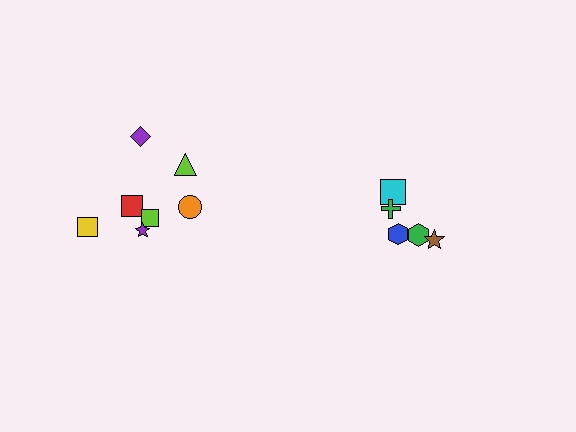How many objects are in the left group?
There are 7 objects.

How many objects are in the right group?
There are 5 objects.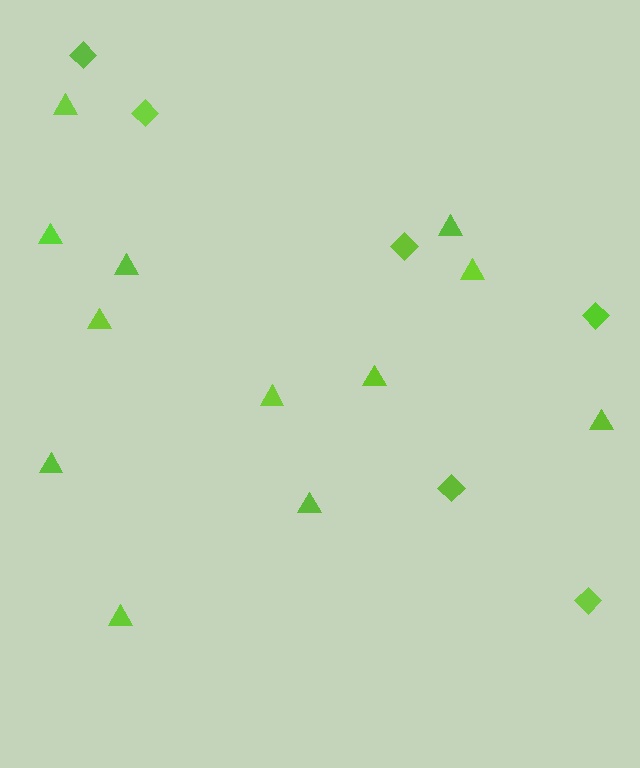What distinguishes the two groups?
There are 2 groups: one group of diamonds (6) and one group of triangles (12).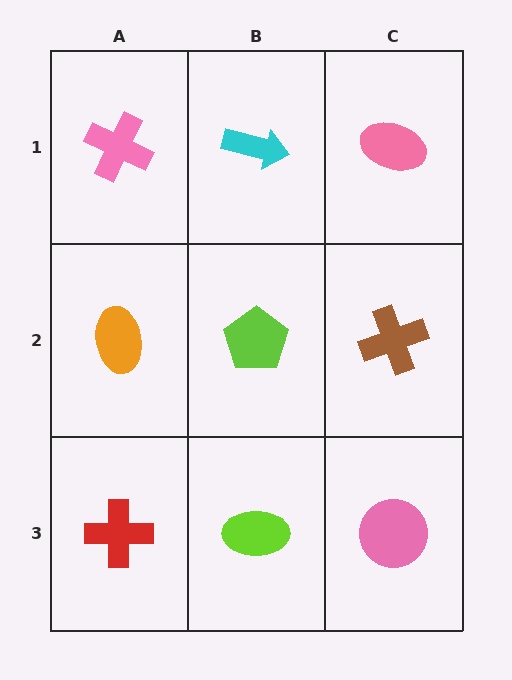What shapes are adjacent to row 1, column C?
A brown cross (row 2, column C), a cyan arrow (row 1, column B).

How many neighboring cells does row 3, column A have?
2.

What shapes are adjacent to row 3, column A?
An orange ellipse (row 2, column A), a lime ellipse (row 3, column B).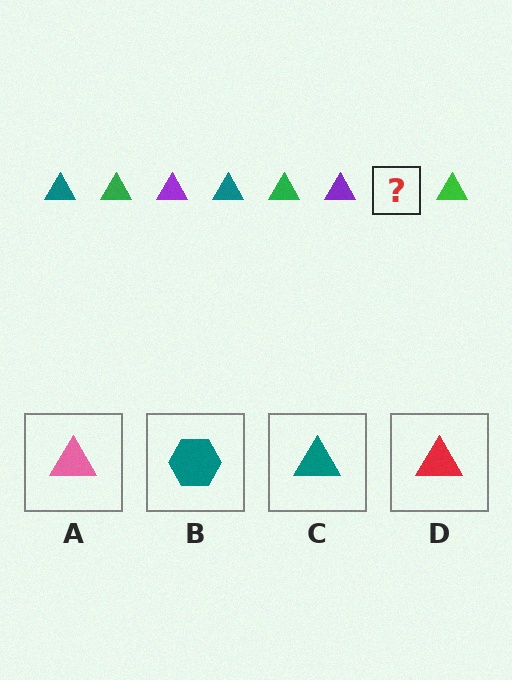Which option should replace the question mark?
Option C.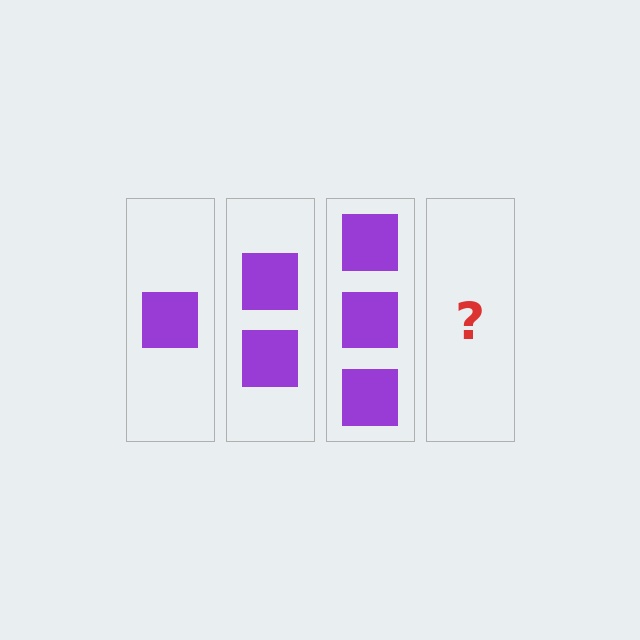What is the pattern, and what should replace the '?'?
The pattern is that each step adds one more square. The '?' should be 4 squares.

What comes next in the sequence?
The next element should be 4 squares.